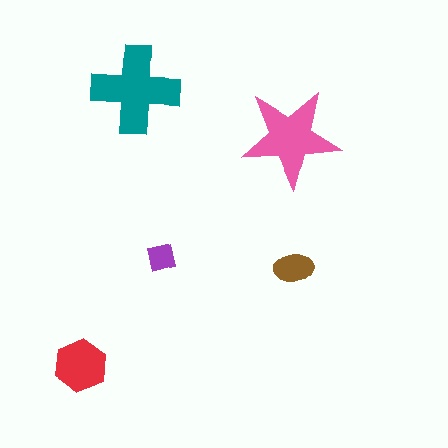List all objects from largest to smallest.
The teal cross, the pink star, the red hexagon, the brown ellipse, the purple square.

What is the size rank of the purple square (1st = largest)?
5th.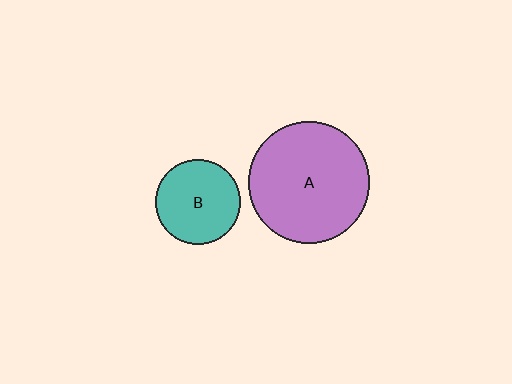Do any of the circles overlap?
No, none of the circles overlap.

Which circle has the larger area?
Circle A (purple).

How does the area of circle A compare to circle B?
Approximately 2.0 times.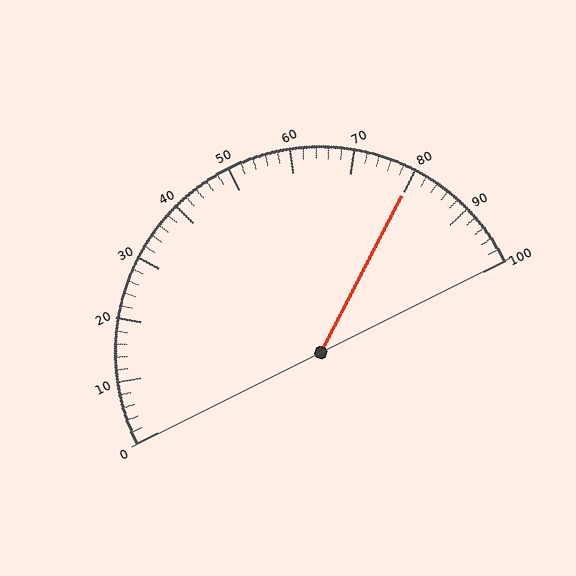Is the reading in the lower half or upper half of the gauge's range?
The reading is in the upper half of the range (0 to 100).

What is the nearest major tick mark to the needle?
The nearest major tick mark is 80.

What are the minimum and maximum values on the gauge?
The gauge ranges from 0 to 100.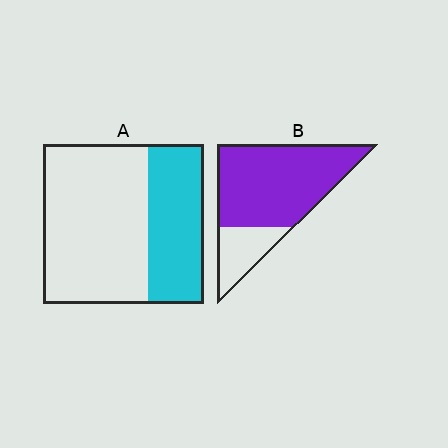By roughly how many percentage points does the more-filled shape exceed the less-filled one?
By roughly 40 percentage points (B over A).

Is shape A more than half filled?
No.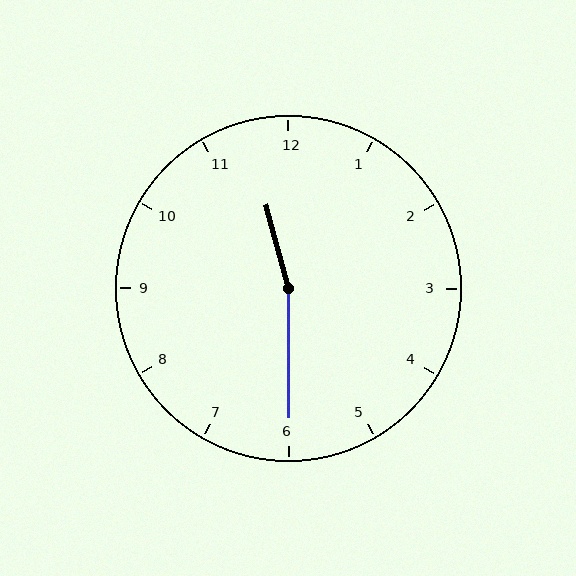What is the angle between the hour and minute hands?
Approximately 165 degrees.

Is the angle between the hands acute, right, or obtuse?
It is obtuse.